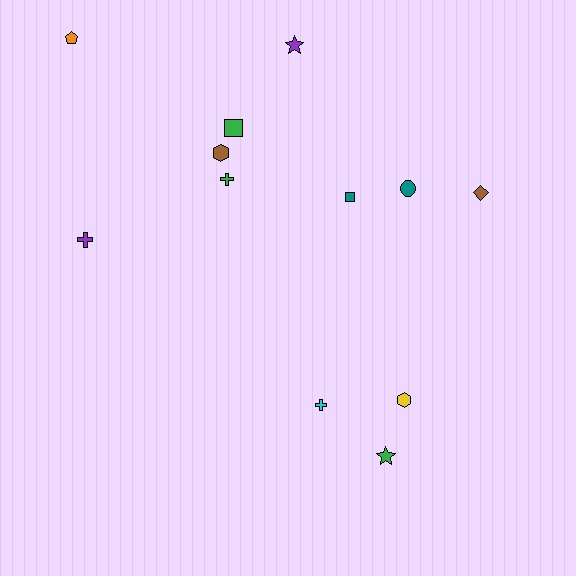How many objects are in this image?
There are 12 objects.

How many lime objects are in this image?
There are no lime objects.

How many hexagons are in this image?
There are 2 hexagons.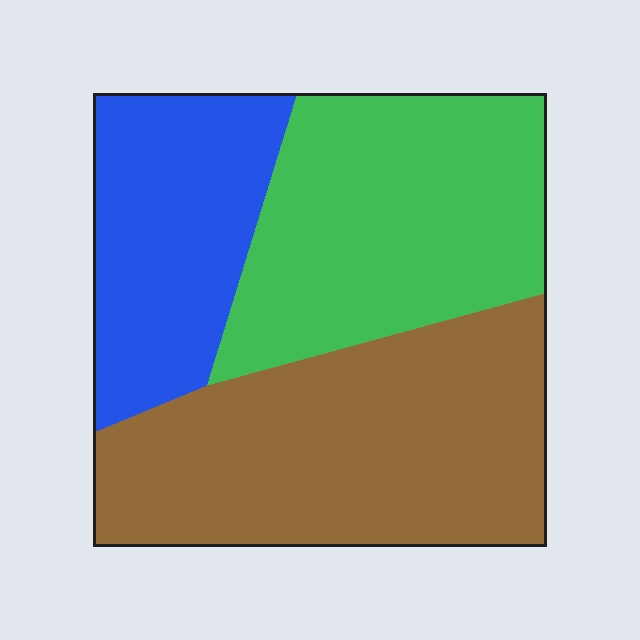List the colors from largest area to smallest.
From largest to smallest: brown, green, blue.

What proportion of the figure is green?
Green takes up about one third (1/3) of the figure.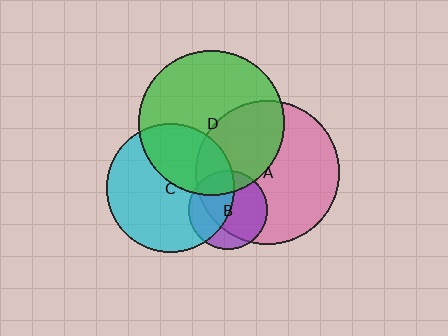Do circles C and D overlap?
Yes.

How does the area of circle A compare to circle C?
Approximately 1.2 times.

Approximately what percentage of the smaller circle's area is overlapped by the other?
Approximately 35%.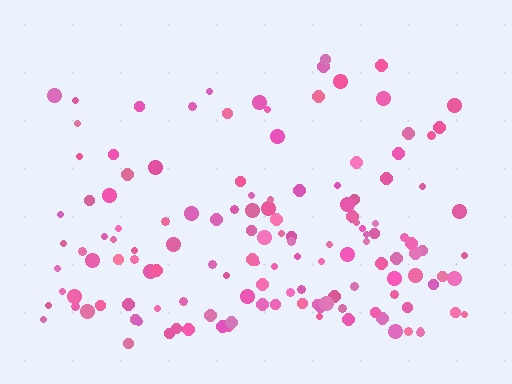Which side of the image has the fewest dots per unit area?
The top.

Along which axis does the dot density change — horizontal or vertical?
Vertical.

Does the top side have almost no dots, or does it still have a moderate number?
Still a moderate number, just noticeably fewer than the bottom.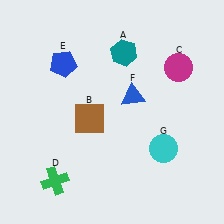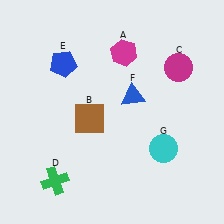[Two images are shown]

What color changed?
The hexagon (A) changed from teal in Image 1 to magenta in Image 2.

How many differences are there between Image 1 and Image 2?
There is 1 difference between the two images.